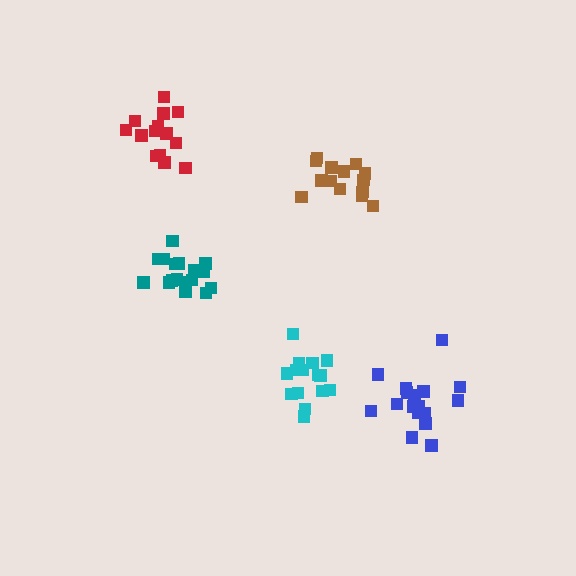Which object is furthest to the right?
The blue cluster is rightmost.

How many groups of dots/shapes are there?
There are 5 groups.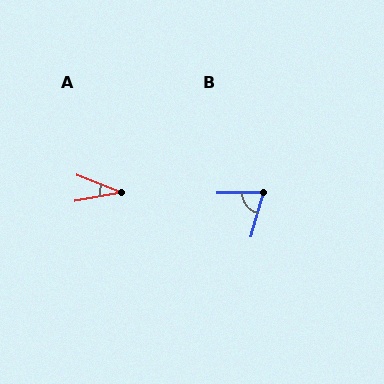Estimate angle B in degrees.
Approximately 74 degrees.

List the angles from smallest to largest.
A (32°), B (74°).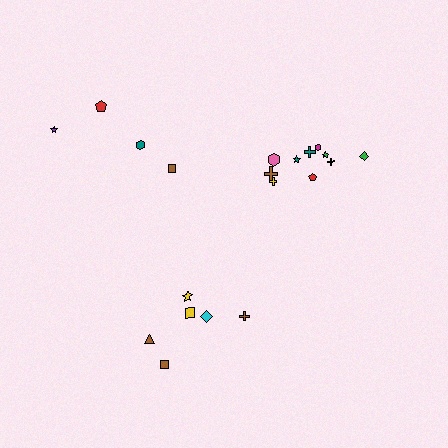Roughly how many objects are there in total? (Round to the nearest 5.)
Roughly 20 objects in total.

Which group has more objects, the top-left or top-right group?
The top-right group.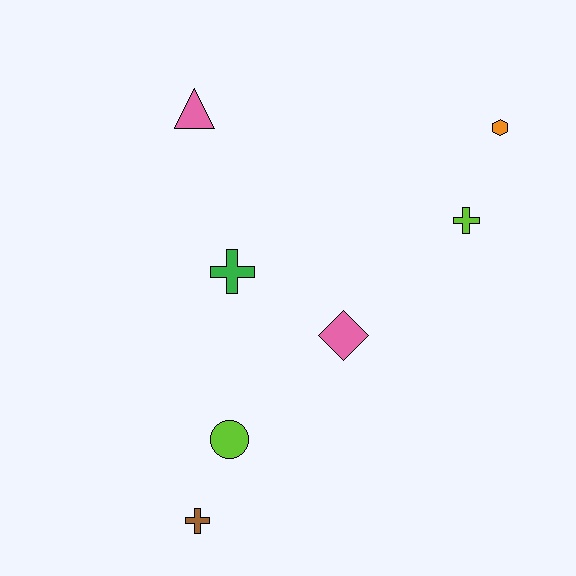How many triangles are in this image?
There is 1 triangle.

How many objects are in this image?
There are 7 objects.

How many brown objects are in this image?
There is 1 brown object.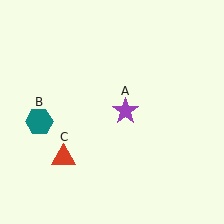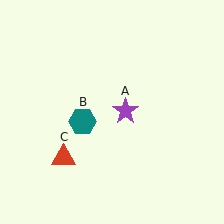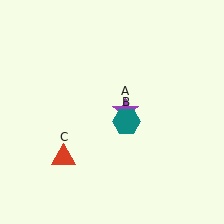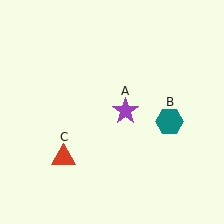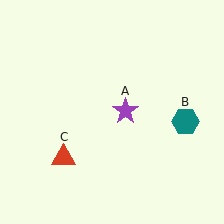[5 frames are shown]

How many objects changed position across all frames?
1 object changed position: teal hexagon (object B).